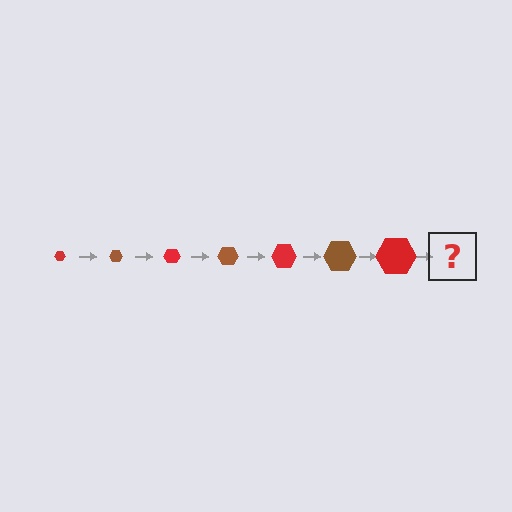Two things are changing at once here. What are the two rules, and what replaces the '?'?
The two rules are that the hexagon grows larger each step and the color cycles through red and brown. The '?' should be a brown hexagon, larger than the previous one.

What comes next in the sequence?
The next element should be a brown hexagon, larger than the previous one.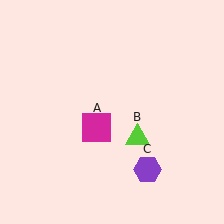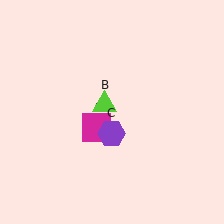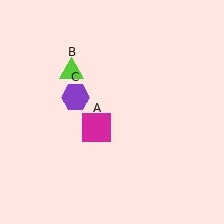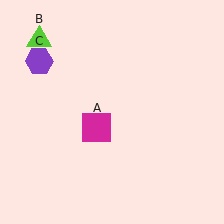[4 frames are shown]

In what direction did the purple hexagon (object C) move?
The purple hexagon (object C) moved up and to the left.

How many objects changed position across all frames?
2 objects changed position: lime triangle (object B), purple hexagon (object C).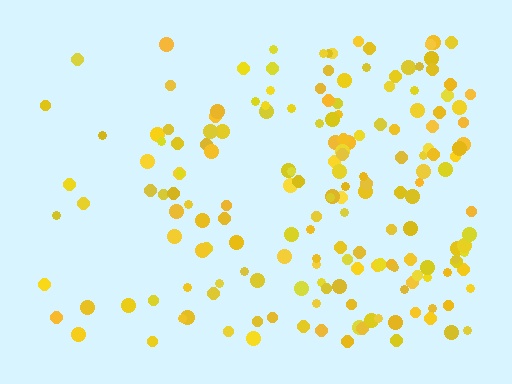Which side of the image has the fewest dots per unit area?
The left.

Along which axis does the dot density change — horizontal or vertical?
Horizontal.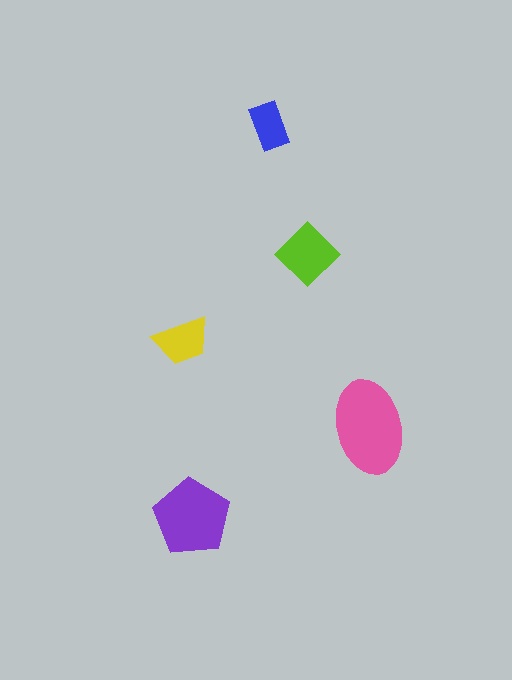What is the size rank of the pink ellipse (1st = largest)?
1st.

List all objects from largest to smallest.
The pink ellipse, the purple pentagon, the lime diamond, the yellow trapezoid, the blue rectangle.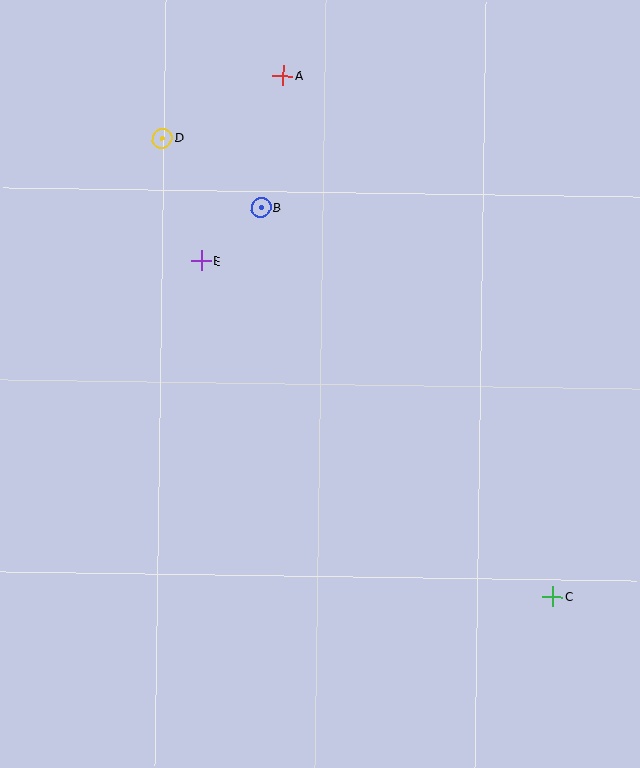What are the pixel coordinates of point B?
Point B is at (261, 208).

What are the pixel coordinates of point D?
Point D is at (162, 138).